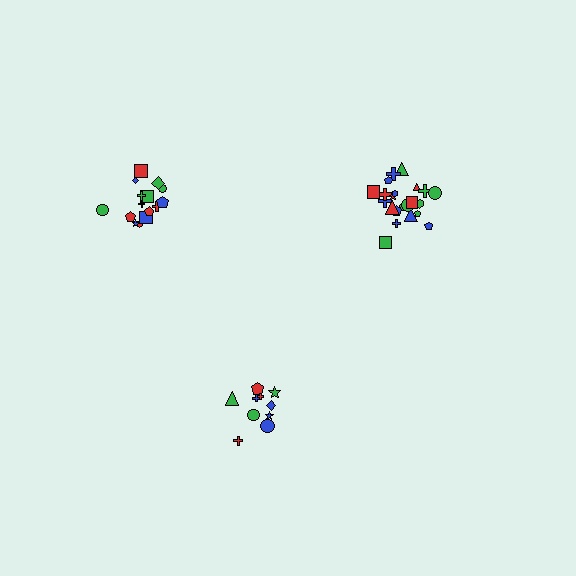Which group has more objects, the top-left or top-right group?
The top-right group.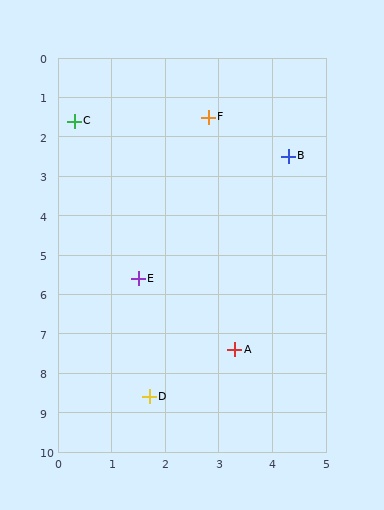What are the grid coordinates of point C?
Point C is at approximately (0.3, 1.6).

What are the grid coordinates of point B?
Point B is at approximately (4.3, 2.5).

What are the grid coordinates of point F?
Point F is at approximately (2.8, 1.5).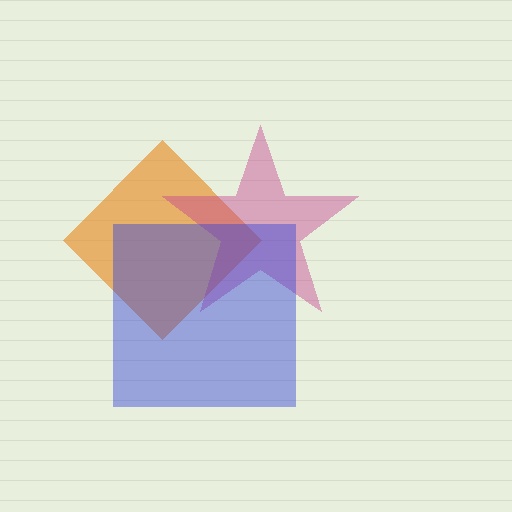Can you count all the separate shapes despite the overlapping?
Yes, there are 3 separate shapes.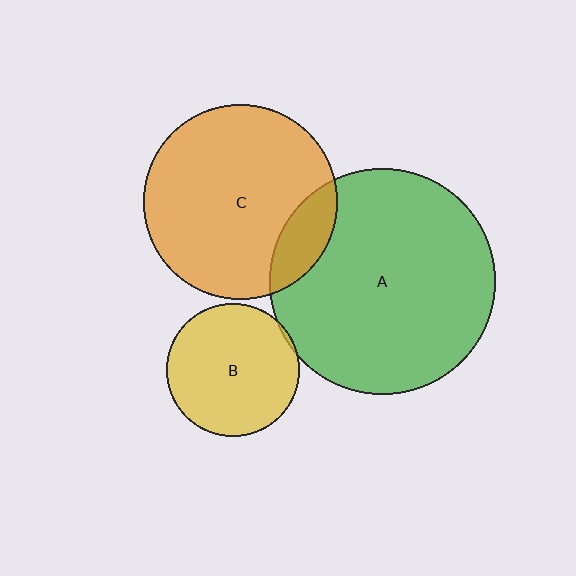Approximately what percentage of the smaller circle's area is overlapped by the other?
Approximately 15%.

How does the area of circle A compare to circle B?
Approximately 2.9 times.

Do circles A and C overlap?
Yes.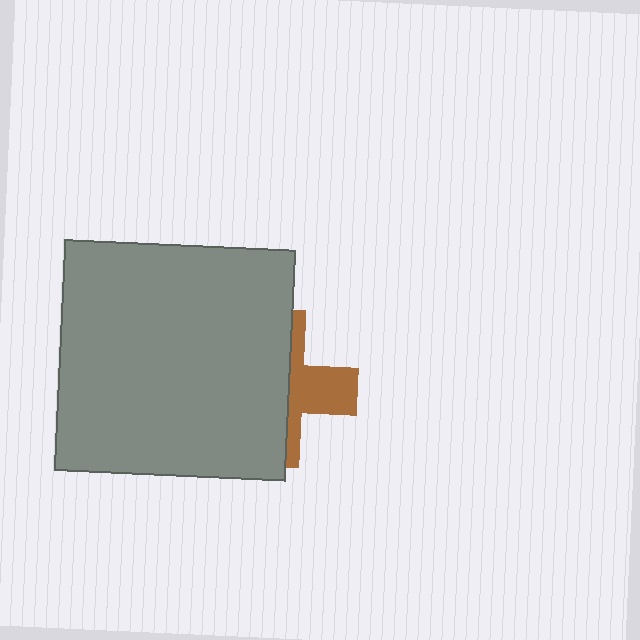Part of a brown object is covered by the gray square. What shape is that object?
It is a cross.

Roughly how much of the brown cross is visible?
A small part of it is visible (roughly 36%).